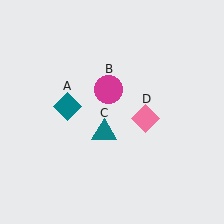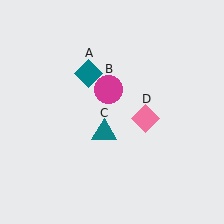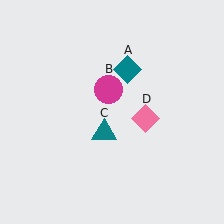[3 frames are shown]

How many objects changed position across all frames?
1 object changed position: teal diamond (object A).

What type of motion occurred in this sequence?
The teal diamond (object A) rotated clockwise around the center of the scene.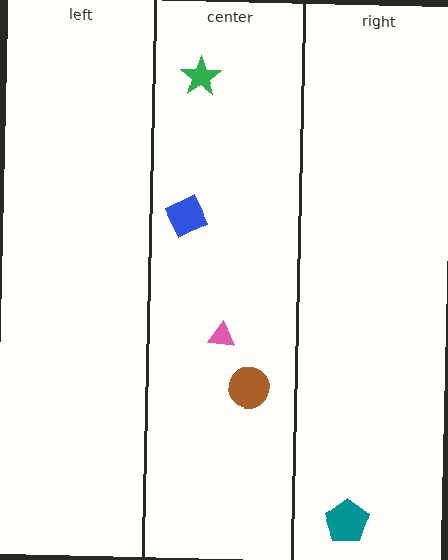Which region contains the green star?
The center region.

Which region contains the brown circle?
The center region.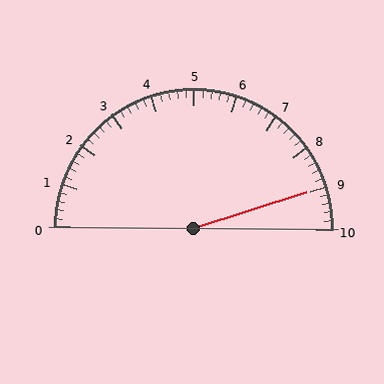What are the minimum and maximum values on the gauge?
The gauge ranges from 0 to 10.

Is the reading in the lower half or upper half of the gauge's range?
The reading is in the upper half of the range (0 to 10).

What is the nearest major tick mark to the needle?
The nearest major tick mark is 9.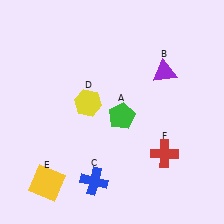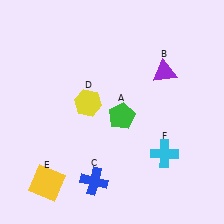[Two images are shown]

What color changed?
The cross (F) changed from red in Image 1 to cyan in Image 2.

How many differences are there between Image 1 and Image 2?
There is 1 difference between the two images.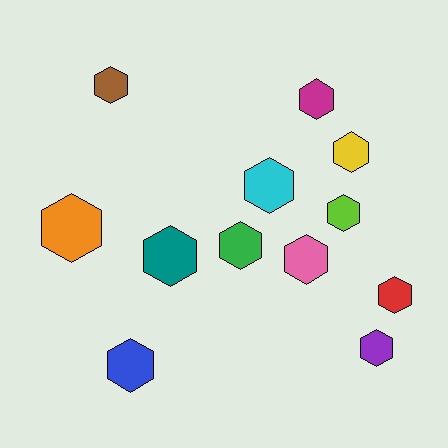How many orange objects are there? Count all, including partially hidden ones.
There is 1 orange object.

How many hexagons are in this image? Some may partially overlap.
There are 12 hexagons.